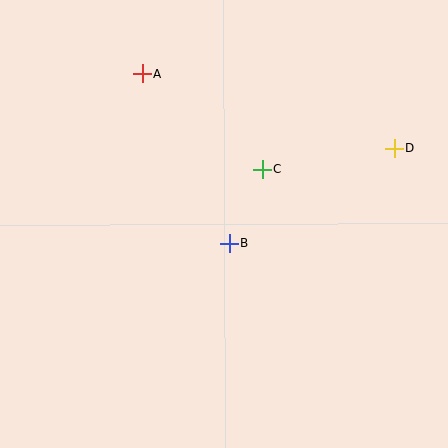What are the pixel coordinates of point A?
Point A is at (143, 74).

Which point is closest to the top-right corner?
Point D is closest to the top-right corner.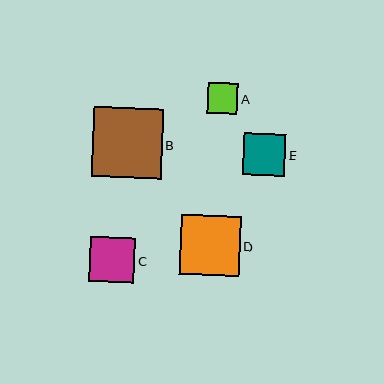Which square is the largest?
Square B is the largest with a size of approximately 70 pixels.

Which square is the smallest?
Square A is the smallest with a size of approximately 30 pixels.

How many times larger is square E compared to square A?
Square E is approximately 1.4 times the size of square A.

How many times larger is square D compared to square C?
Square D is approximately 1.3 times the size of square C.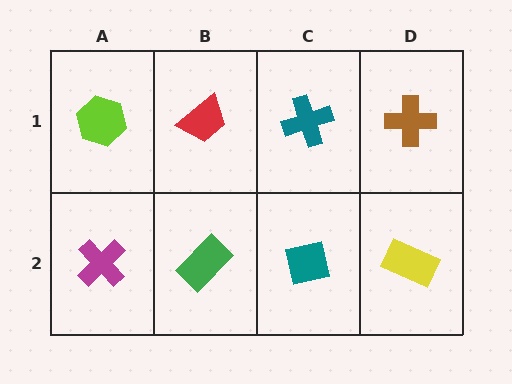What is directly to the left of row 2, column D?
A teal square.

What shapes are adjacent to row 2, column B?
A red trapezoid (row 1, column B), a magenta cross (row 2, column A), a teal square (row 2, column C).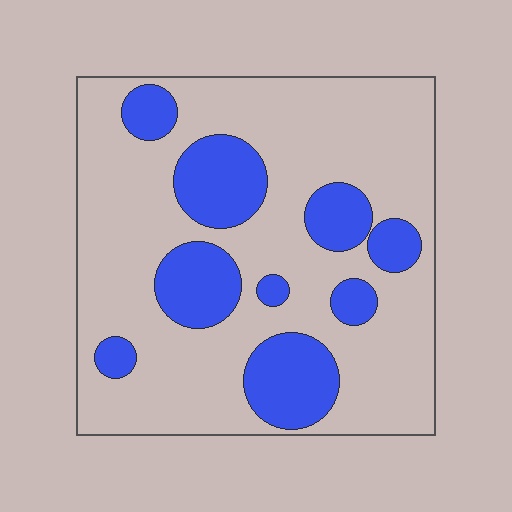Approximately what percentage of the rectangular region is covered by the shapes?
Approximately 25%.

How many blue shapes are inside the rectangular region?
9.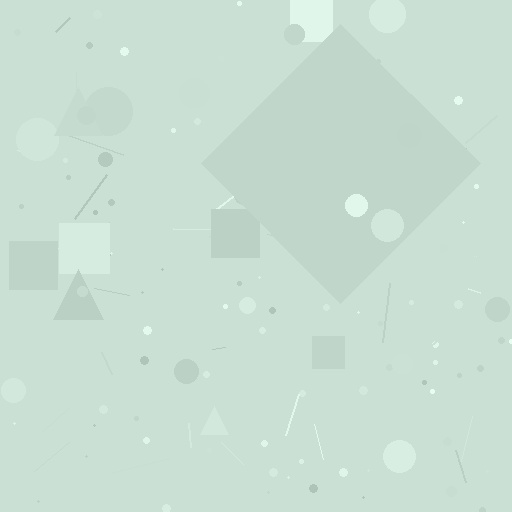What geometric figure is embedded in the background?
A diamond is embedded in the background.